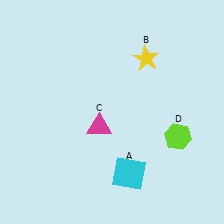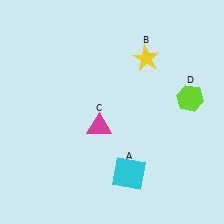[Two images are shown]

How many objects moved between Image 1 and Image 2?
1 object moved between the two images.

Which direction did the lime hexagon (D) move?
The lime hexagon (D) moved up.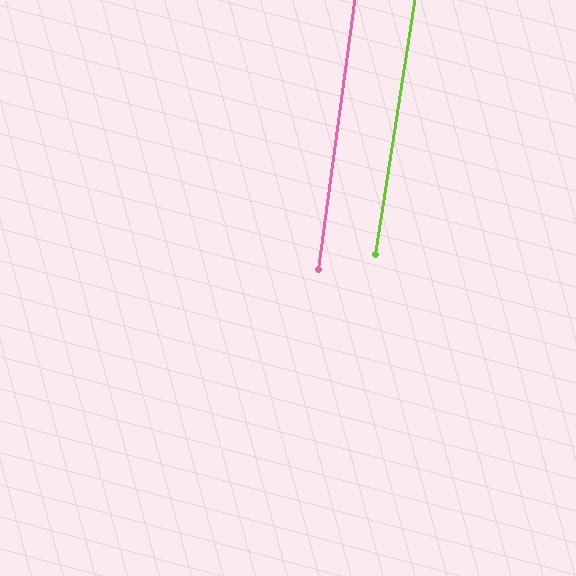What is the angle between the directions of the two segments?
Approximately 1 degree.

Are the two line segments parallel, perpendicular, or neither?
Parallel — their directions differ by only 1.2°.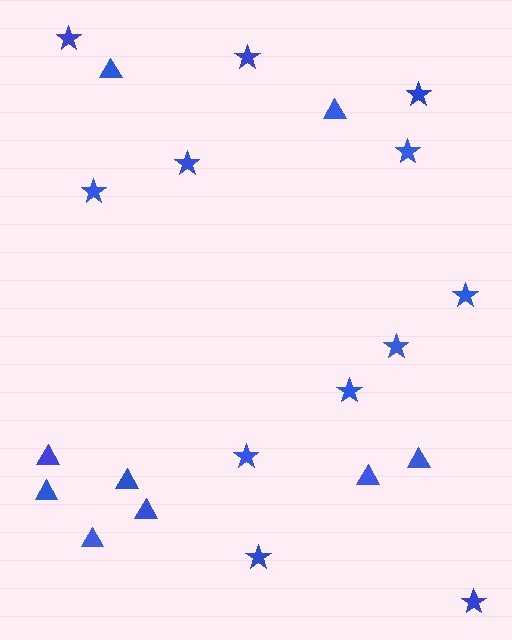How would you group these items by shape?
There are 2 groups: one group of triangles (9) and one group of stars (12).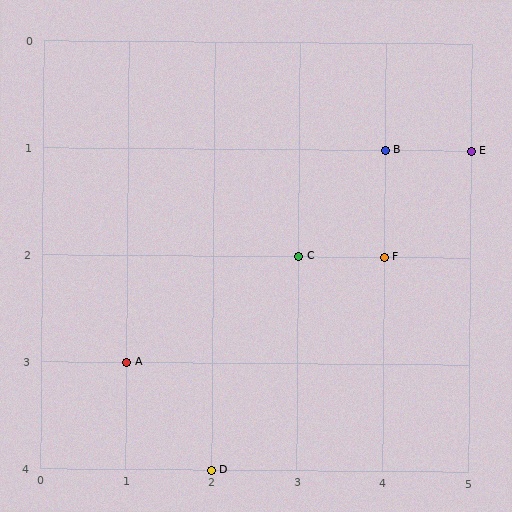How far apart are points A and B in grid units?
Points A and B are 3 columns and 2 rows apart (about 3.6 grid units diagonally).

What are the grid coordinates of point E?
Point E is at grid coordinates (5, 1).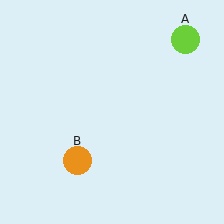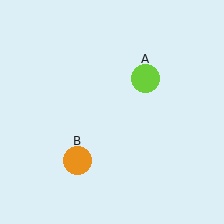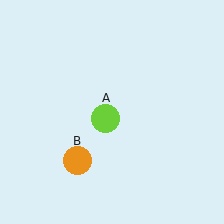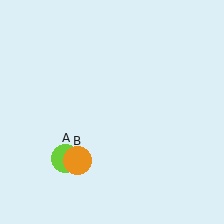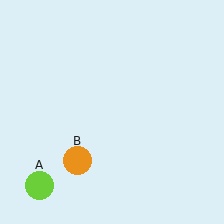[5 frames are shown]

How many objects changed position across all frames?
1 object changed position: lime circle (object A).